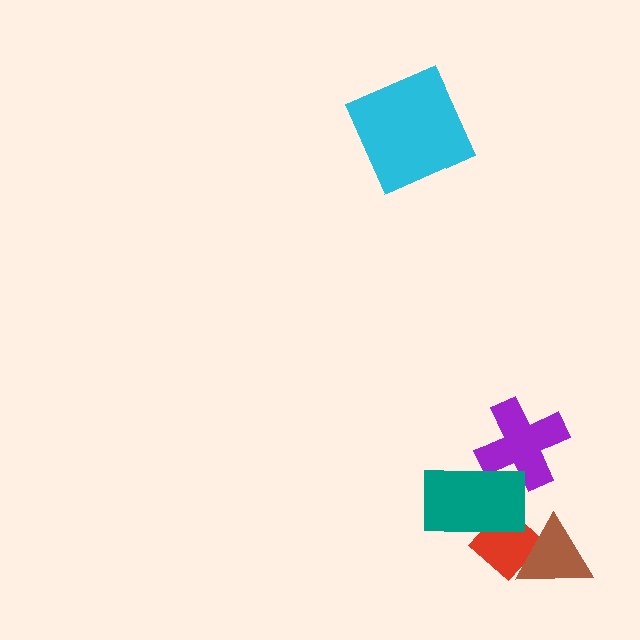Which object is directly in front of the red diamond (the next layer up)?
The brown triangle is directly in front of the red diamond.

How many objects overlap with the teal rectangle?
2 objects overlap with the teal rectangle.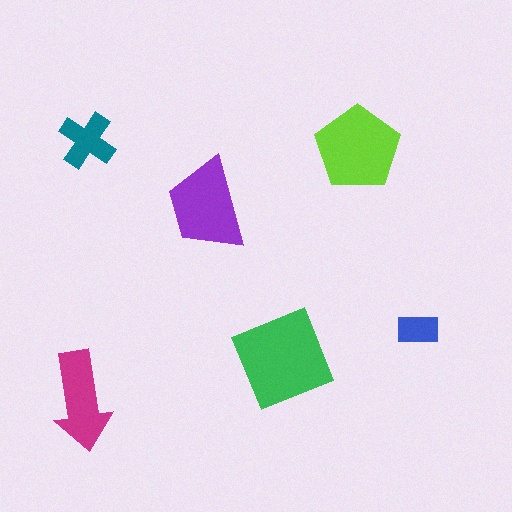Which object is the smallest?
The blue rectangle.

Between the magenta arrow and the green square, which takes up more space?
The green square.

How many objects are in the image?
There are 6 objects in the image.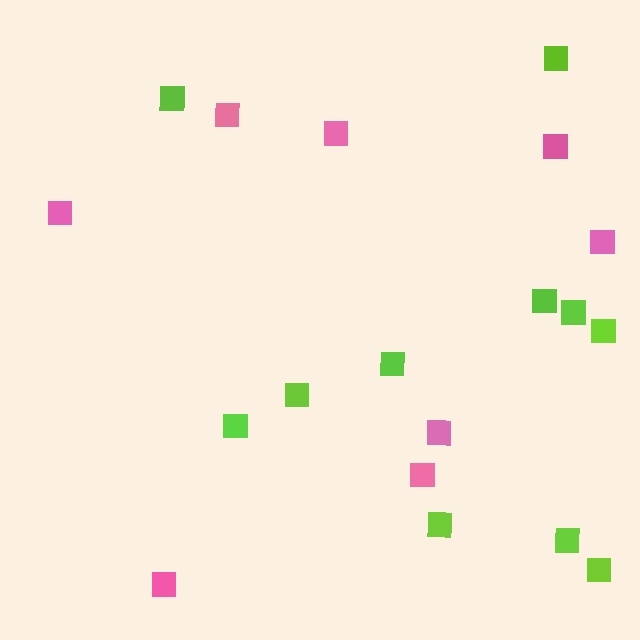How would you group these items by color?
There are 2 groups: one group of pink squares (8) and one group of lime squares (11).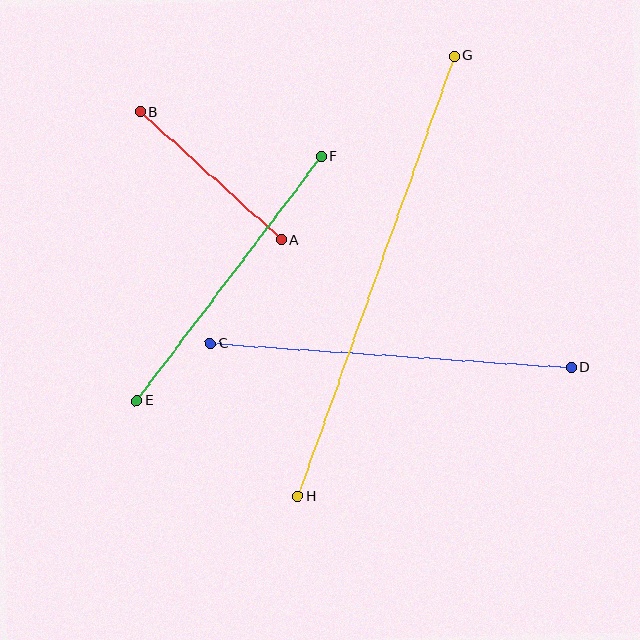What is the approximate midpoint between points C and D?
The midpoint is at approximately (391, 355) pixels.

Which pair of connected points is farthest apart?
Points G and H are farthest apart.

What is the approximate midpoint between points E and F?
The midpoint is at approximately (229, 279) pixels.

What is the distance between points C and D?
The distance is approximately 362 pixels.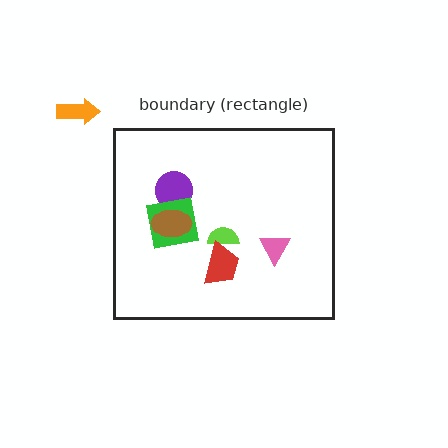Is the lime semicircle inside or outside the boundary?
Inside.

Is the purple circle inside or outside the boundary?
Inside.